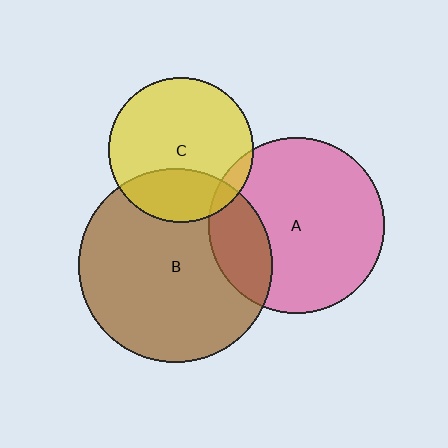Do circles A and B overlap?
Yes.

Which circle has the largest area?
Circle B (brown).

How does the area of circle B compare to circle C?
Approximately 1.8 times.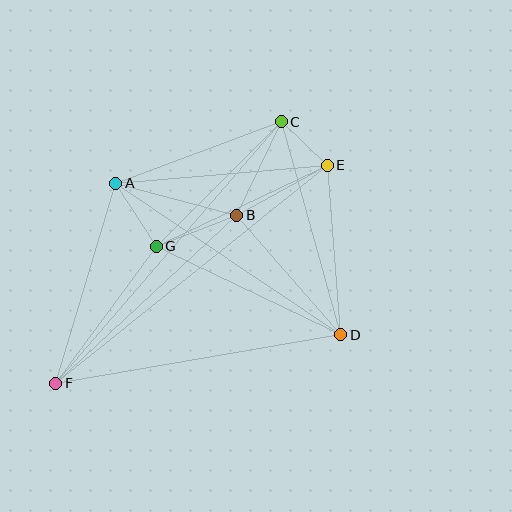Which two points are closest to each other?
Points C and E are closest to each other.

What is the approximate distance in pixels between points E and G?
The distance between E and G is approximately 189 pixels.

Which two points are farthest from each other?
Points E and F are farthest from each other.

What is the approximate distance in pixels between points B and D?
The distance between B and D is approximately 158 pixels.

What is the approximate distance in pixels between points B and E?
The distance between B and E is approximately 103 pixels.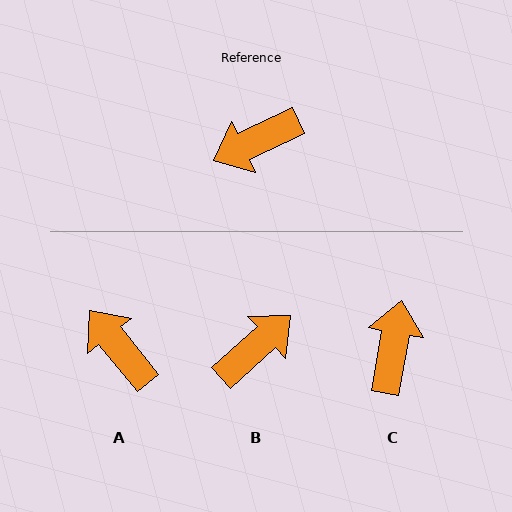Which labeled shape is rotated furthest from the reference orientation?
B, about 164 degrees away.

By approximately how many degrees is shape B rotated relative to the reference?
Approximately 164 degrees clockwise.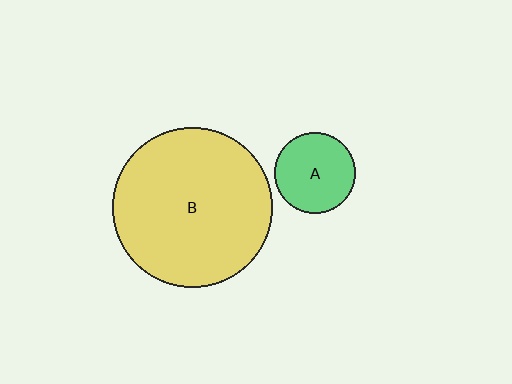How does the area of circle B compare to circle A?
Approximately 3.9 times.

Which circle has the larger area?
Circle B (yellow).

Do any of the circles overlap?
No, none of the circles overlap.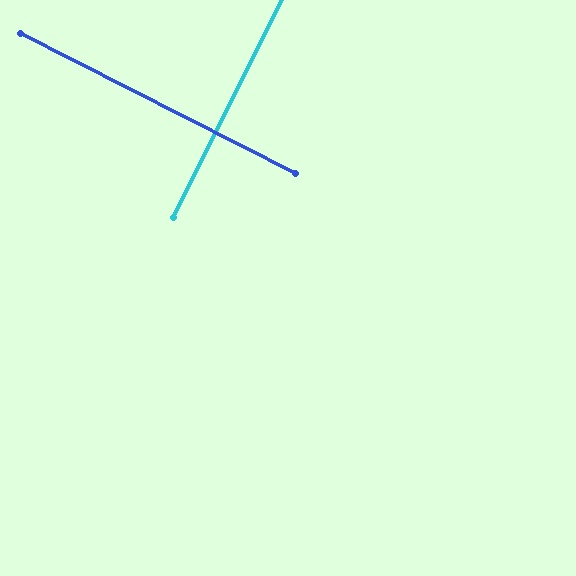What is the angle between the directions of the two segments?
Approximately 89 degrees.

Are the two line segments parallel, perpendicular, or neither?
Perpendicular — they meet at approximately 89°.